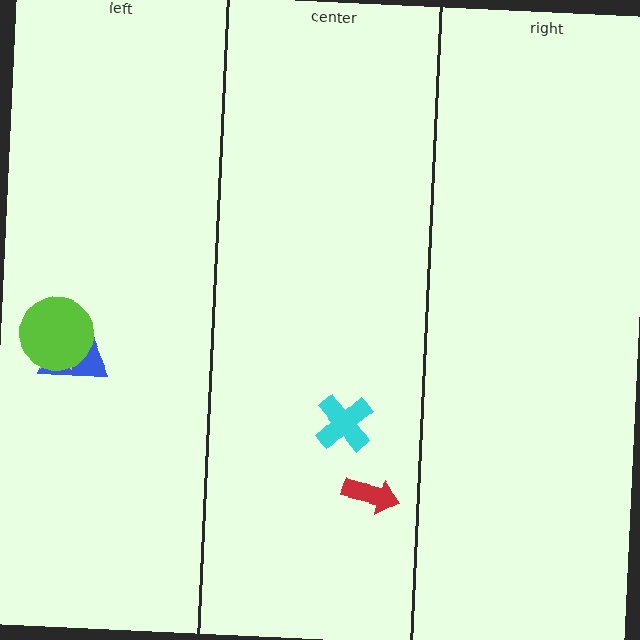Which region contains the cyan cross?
The center region.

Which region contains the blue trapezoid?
The left region.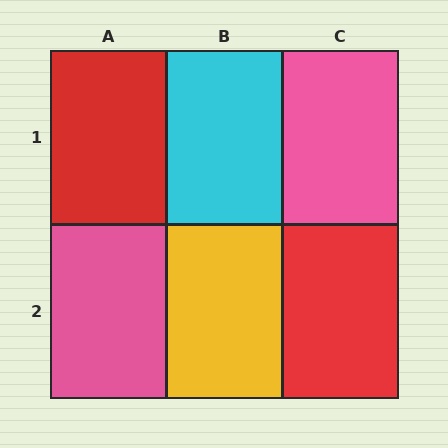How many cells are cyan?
1 cell is cyan.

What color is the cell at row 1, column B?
Cyan.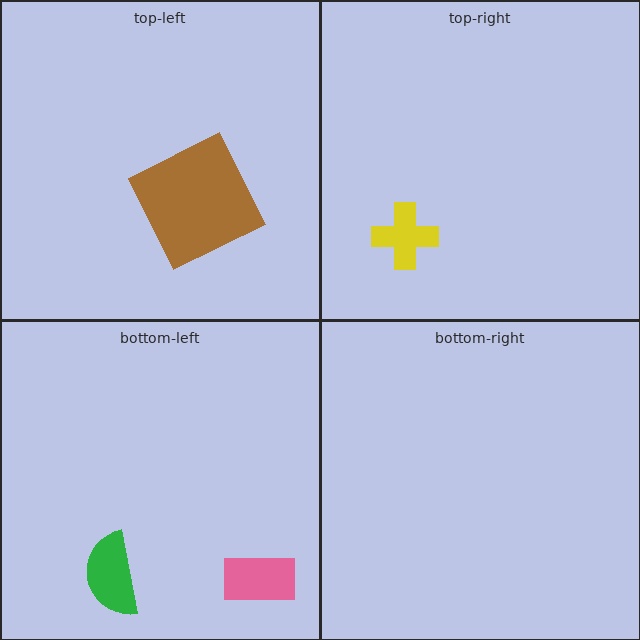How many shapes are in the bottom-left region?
2.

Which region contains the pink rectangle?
The bottom-left region.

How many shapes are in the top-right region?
1.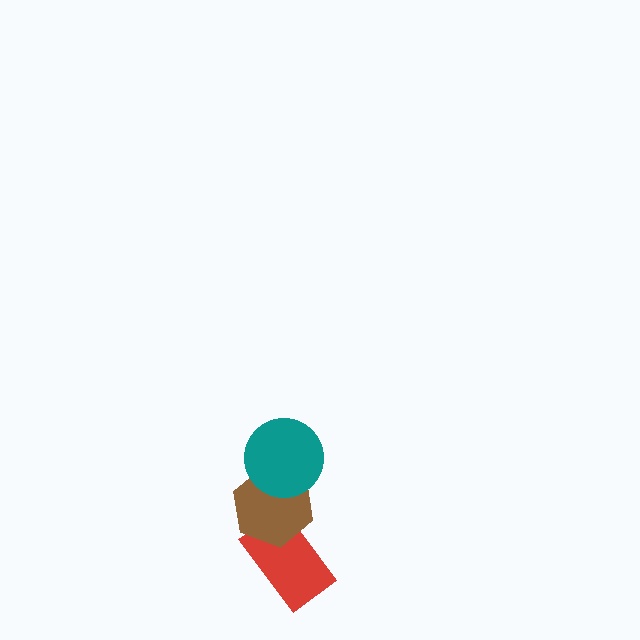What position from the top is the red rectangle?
The red rectangle is 3rd from the top.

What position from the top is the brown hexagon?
The brown hexagon is 2nd from the top.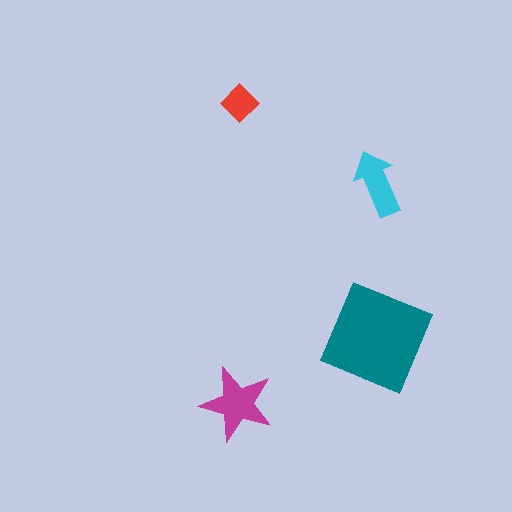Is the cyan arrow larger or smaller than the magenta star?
Smaller.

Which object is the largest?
The teal square.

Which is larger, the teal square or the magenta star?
The teal square.